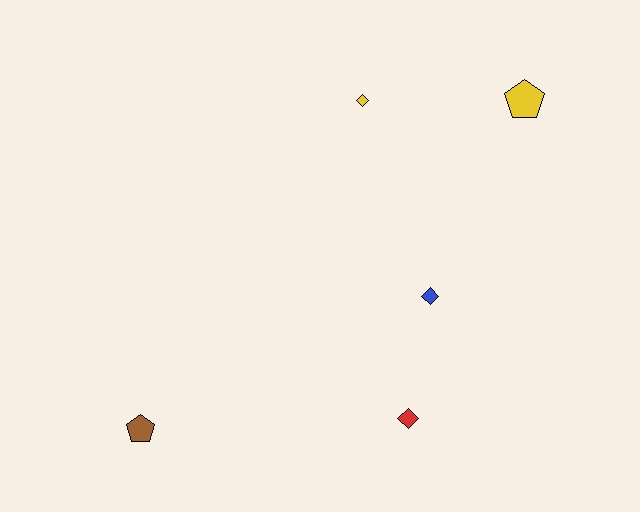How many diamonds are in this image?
There are 3 diamonds.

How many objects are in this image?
There are 5 objects.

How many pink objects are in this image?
There are no pink objects.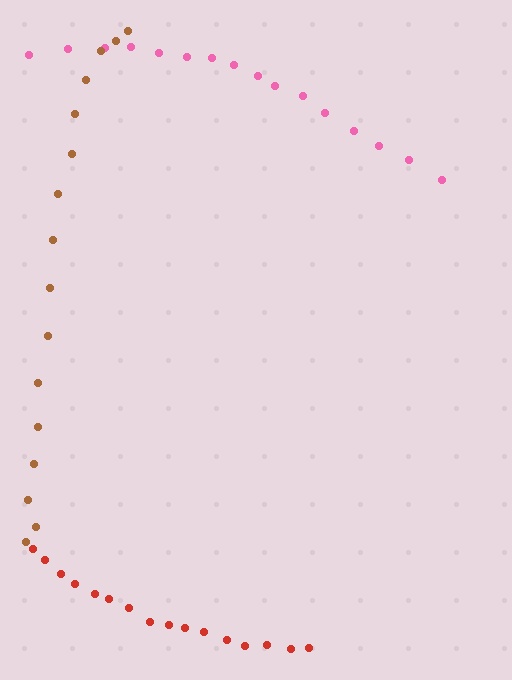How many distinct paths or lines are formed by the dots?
There are 3 distinct paths.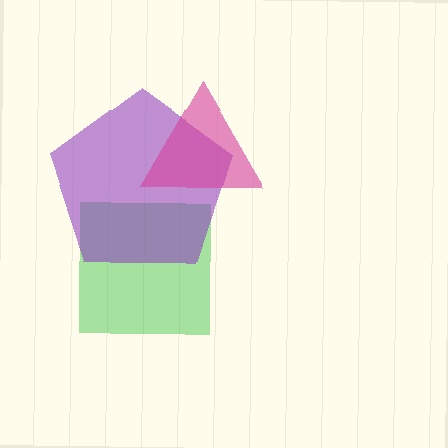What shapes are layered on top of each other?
The layered shapes are: a green square, a purple pentagon, a magenta triangle.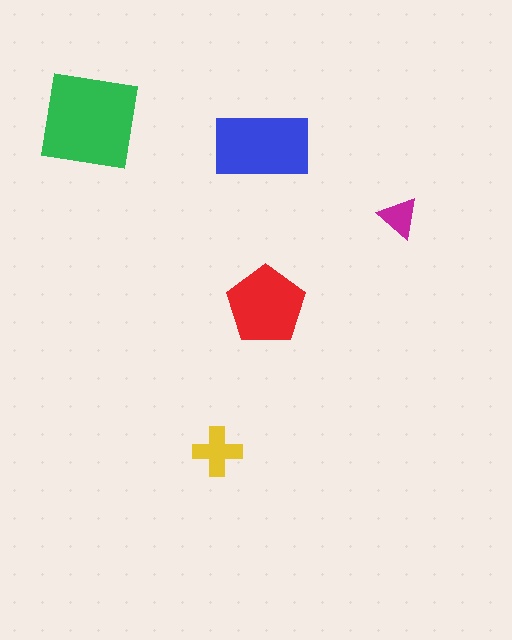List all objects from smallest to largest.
The magenta triangle, the yellow cross, the red pentagon, the blue rectangle, the green square.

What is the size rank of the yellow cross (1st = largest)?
4th.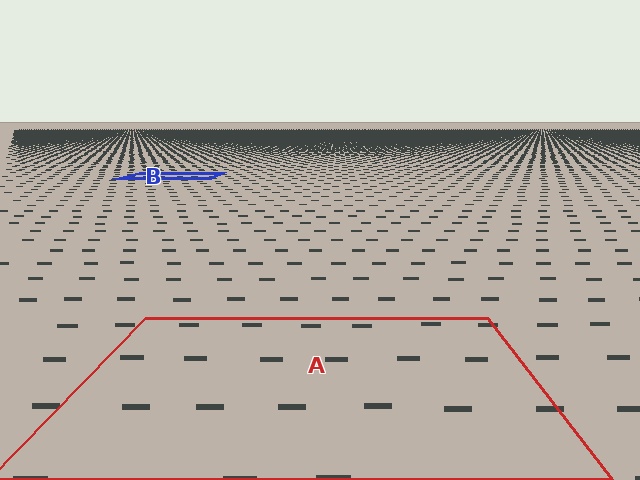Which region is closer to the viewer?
Region A is closer. The texture elements there are larger and more spread out.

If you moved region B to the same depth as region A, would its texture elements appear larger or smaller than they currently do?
They would appear larger. At a closer depth, the same texture elements are projected at a bigger on-screen size.